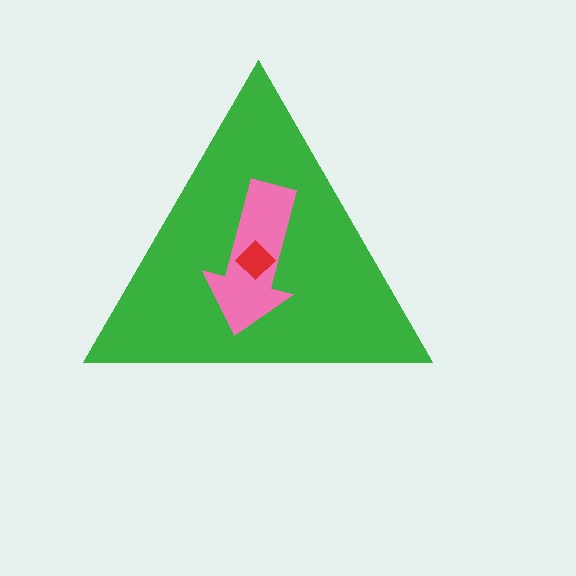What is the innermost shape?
The red diamond.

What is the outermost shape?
The green triangle.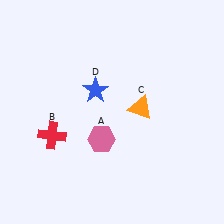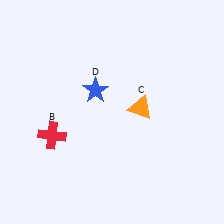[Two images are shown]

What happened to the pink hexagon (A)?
The pink hexagon (A) was removed in Image 2. It was in the bottom-left area of Image 1.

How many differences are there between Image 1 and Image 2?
There is 1 difference between the two images.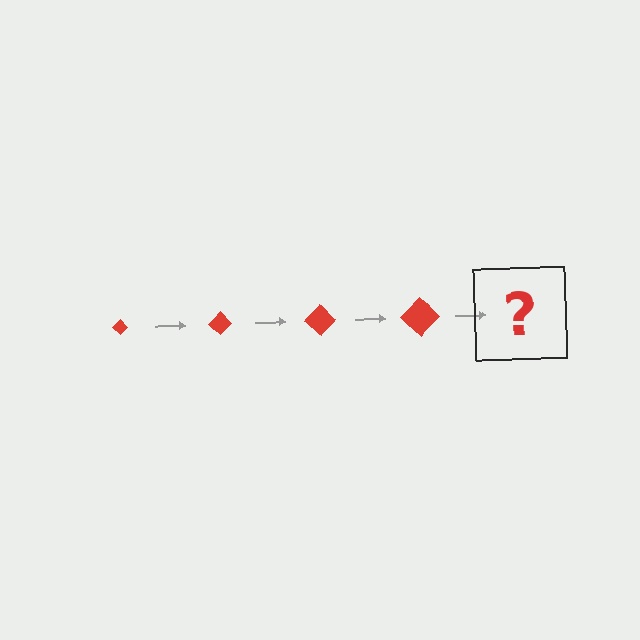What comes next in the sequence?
The next element should be a red diamond, larger than the previous one.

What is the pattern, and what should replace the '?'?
The pattern is that the diamond gets progressively larger each step. The '?' should be a red diamond, larger than the previous one.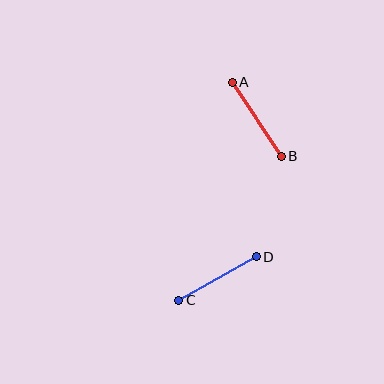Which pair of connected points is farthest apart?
Points C and D are farthest apart.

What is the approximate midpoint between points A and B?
The midpoint is at approximately (257, 119) pixels.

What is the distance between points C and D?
The distance is approximately 89 pixels.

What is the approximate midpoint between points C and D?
The midpoint is at approximately (217, 278) pixels.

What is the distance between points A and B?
The distance is approximately 89 pixels.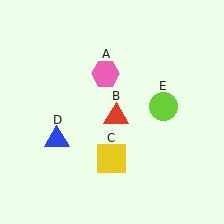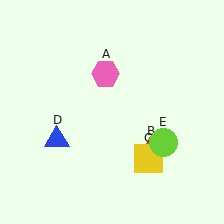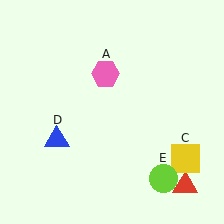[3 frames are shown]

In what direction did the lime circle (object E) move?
The lime circle (object E) moved down.